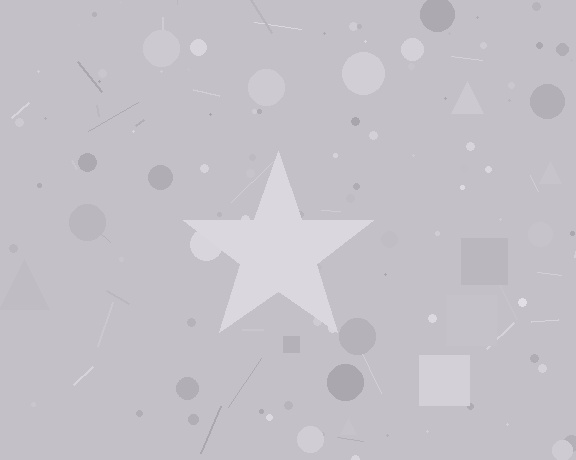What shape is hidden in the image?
A star is hidden in the image.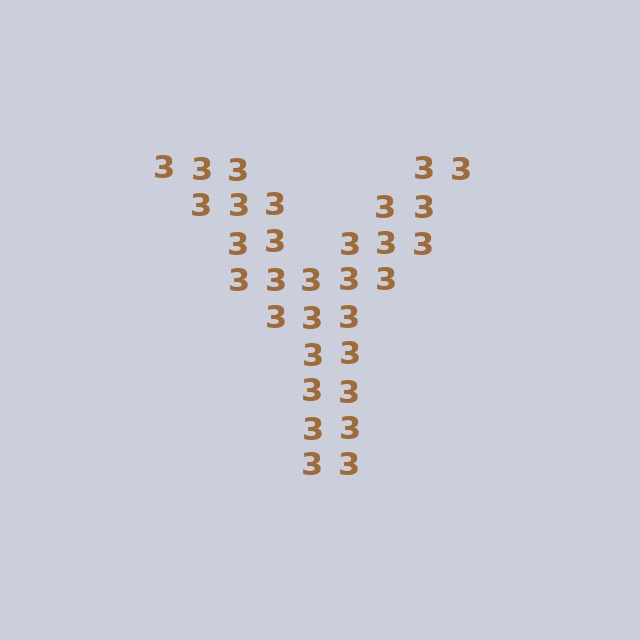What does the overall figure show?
The overall figure shows the letter Y.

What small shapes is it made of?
It is made of small digit 3's.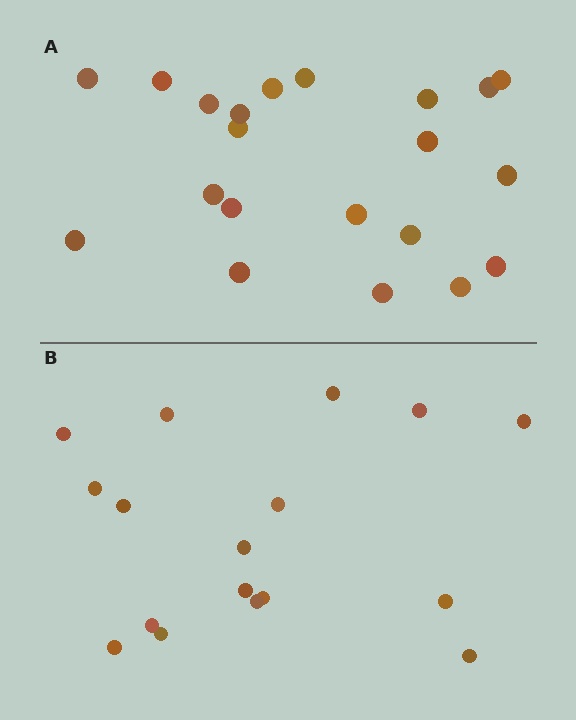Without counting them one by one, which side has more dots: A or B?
Region A (the top region) has more dots.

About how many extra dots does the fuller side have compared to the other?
Region A has about 4 more dots than region B.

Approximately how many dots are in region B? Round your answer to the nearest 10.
About 20 dots. (The exact count is 17, which rounds to 20.)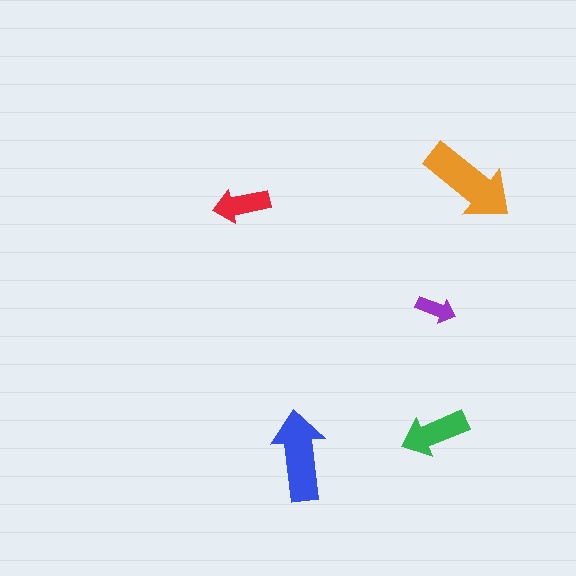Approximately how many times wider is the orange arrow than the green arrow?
About 1.5 times wider.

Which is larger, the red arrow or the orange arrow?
The orange one.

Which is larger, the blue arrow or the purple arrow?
The blue one.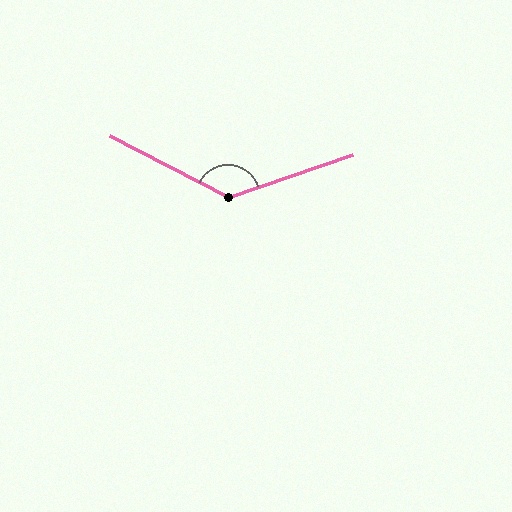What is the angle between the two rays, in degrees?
Approximately 134 degrees.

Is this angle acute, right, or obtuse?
It is obtuse.